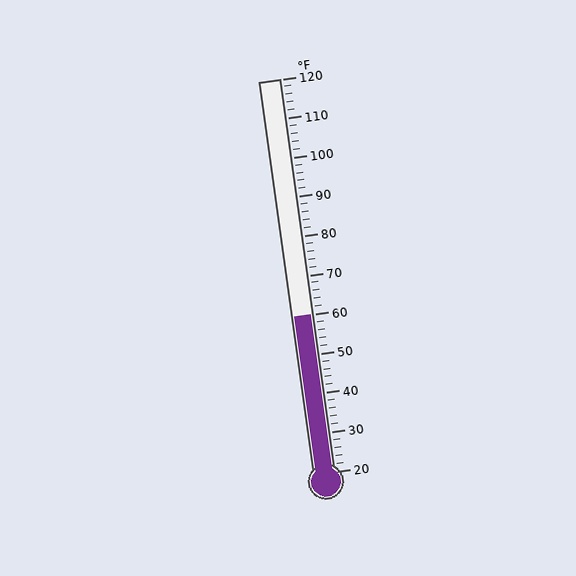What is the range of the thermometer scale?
The thermometer scale ranges from 20°F to 120°F.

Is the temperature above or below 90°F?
The temperature is below 90°F.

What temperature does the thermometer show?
The thermometer shows approximately 60°F.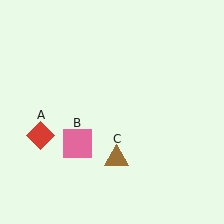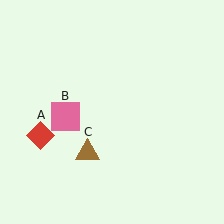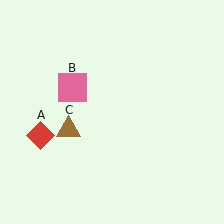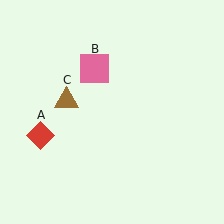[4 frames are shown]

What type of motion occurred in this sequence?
The pink square (object B), brown triangle (object C) rotated clockwise around the center of the scene.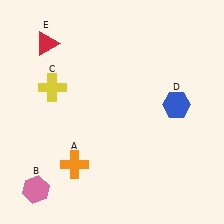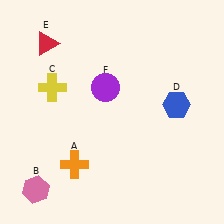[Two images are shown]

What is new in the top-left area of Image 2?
A purple circle (F) was added in the top-left area of Image 2.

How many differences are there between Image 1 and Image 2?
There is 1 difference between the two images.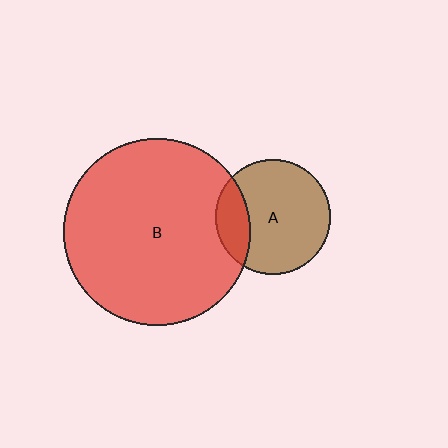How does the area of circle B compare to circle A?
Approximately 2.6 times.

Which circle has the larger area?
Circle B (red).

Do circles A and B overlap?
Yes.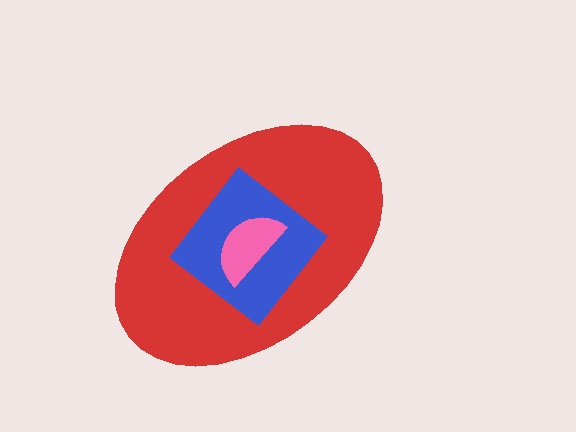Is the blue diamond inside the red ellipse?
Yes.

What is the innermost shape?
The pink semicircle.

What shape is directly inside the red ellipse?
The blue diamond.